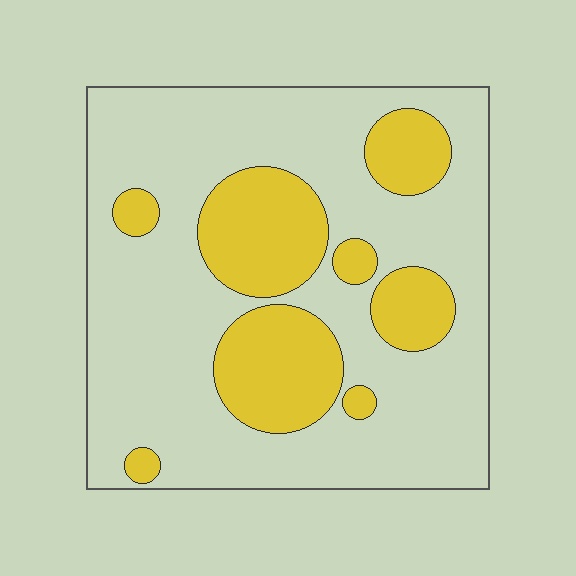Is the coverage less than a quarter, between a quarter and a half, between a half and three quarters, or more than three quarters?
Between a quarter and a half.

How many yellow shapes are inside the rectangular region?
8.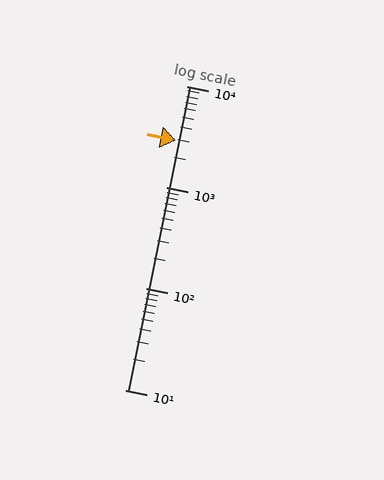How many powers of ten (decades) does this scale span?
The scale spans 3 decades, from 10 to 10000.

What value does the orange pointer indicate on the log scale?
The pointer indicates approximately 2900.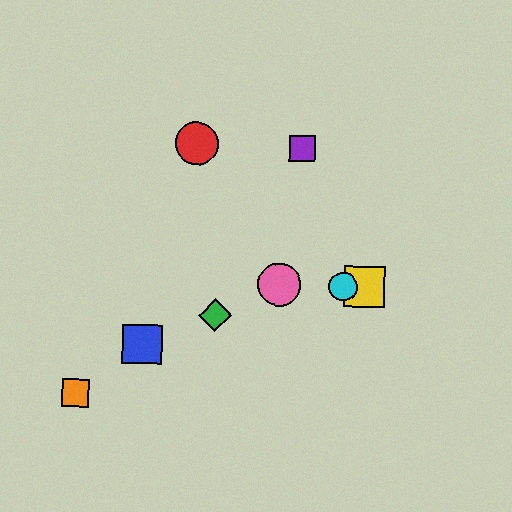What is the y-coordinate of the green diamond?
The green diamond is at y≈315.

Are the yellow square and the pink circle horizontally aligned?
Yes, both are at y≈287.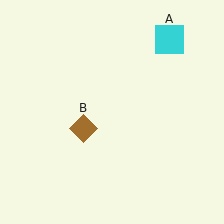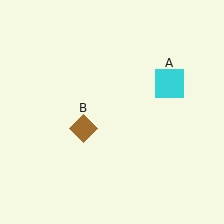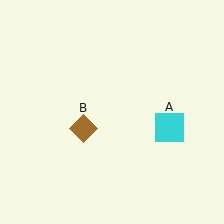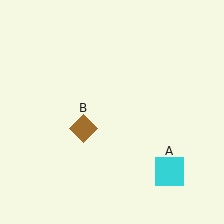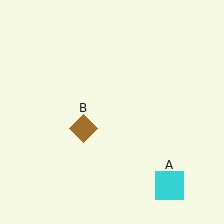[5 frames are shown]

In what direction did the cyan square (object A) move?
The cyan square (object A) moved down.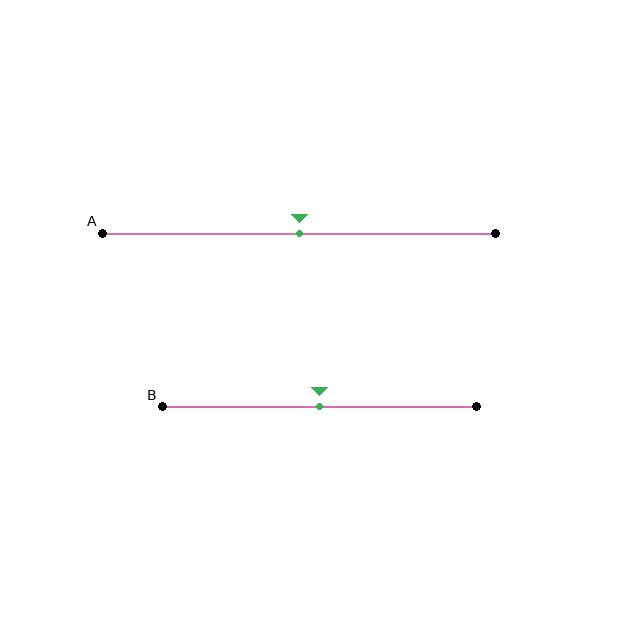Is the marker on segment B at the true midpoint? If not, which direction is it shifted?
Yes, the marker on segment B is at the true midpoint.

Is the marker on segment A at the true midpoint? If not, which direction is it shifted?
Yes, the marker on segment A is at the true midpoint.